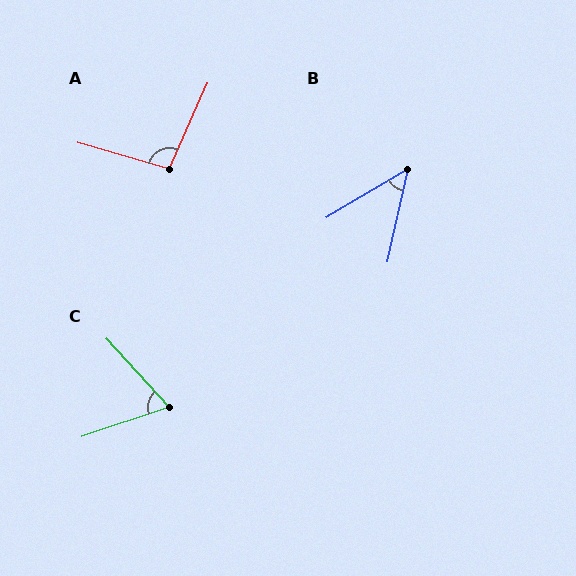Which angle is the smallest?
B, at approximately 47 degrees.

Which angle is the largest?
A, at approximately 98 degrees.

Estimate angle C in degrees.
Approximately 66 degrees.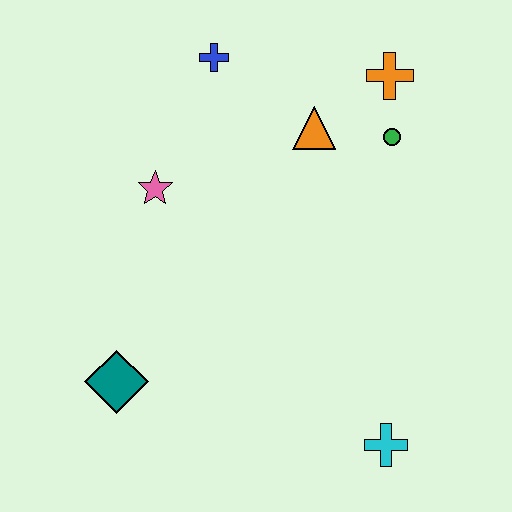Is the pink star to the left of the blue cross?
Yes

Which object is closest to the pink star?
The blue cross is closest to the pink star.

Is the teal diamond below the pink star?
Yes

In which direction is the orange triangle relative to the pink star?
The orange triangle is to the right of the pink star.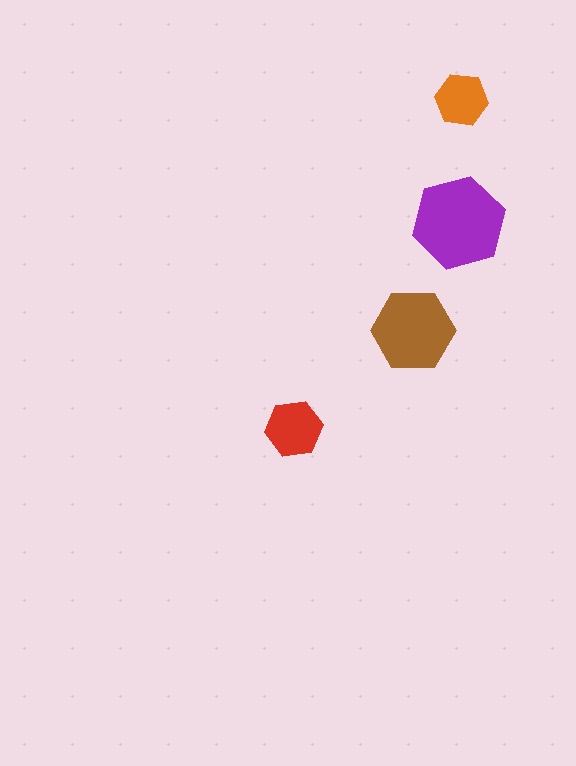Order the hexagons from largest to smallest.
the purple one, the brown one, the red one, the orange one.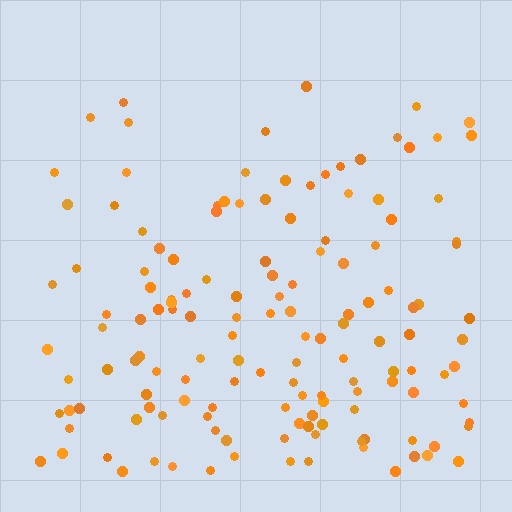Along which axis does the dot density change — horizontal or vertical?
Vertical.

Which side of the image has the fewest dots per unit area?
The top.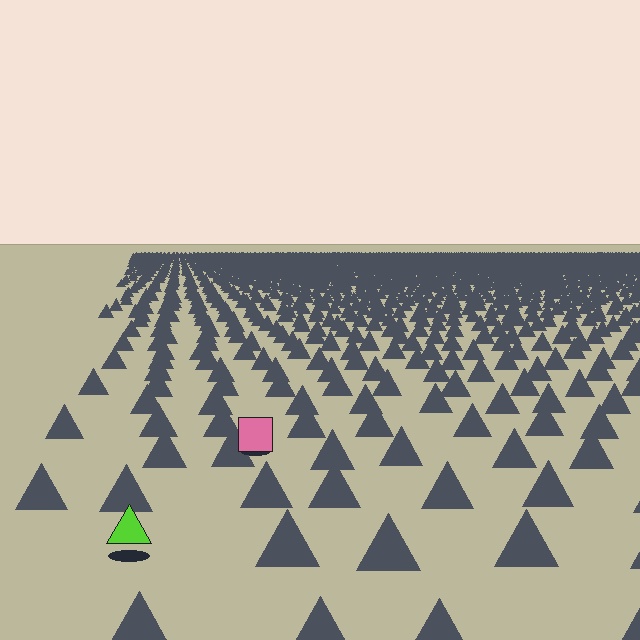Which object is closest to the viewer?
The lime triangle is closest. The texture marks near it are larger and more spread out.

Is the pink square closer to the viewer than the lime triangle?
No. The lime triangle is closer — you can tell from the texture gradient: the ground texture is coarser near it.